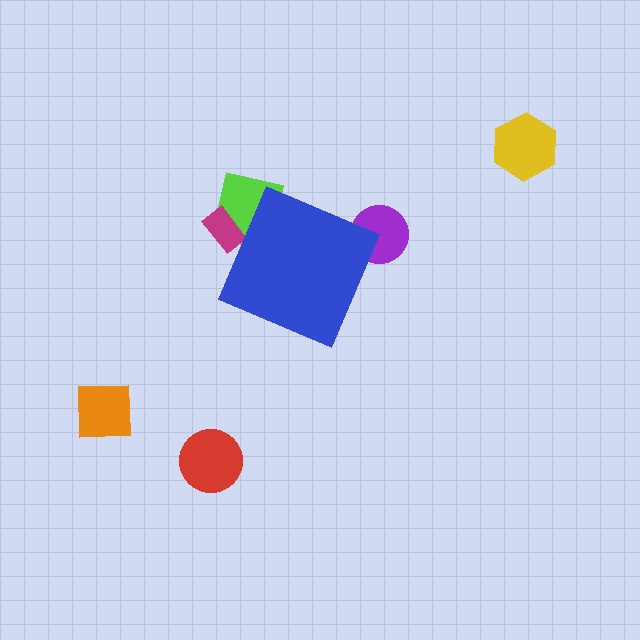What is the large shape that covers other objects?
A blue diamond.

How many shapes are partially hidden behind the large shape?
3 shapes are partially hidden.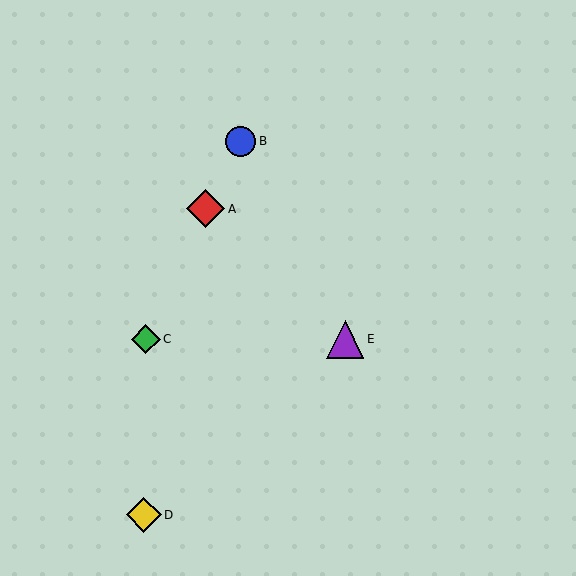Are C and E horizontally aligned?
Yes, both are at y≈339.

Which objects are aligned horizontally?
Objects C, E are aligned horizontally.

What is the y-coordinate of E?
Object E is at y≈339.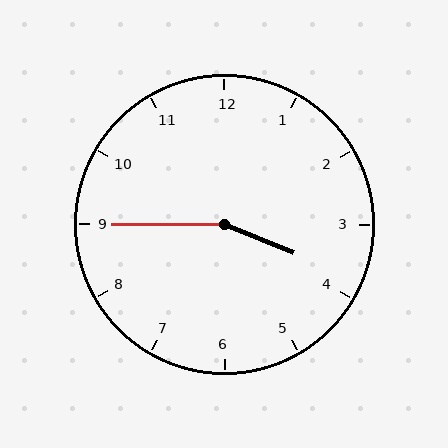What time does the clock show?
3:45.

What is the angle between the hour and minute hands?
Approximately 158 degrees.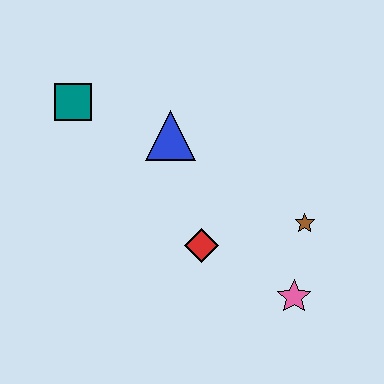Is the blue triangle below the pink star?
No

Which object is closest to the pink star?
The brown star is closest to the pink star.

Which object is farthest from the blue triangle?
The pink star is farthest from the blue triangle.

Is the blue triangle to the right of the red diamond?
No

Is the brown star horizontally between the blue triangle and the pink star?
No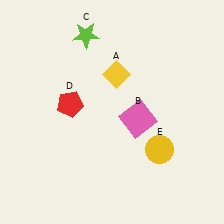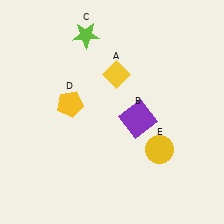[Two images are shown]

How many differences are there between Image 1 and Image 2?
There are 2 differences between the two images.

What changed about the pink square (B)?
In Image 1, B is pink. In Image 2, it changed to purple.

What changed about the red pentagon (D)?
In Image 1, D is red. In Image 2, it changed to yellow.